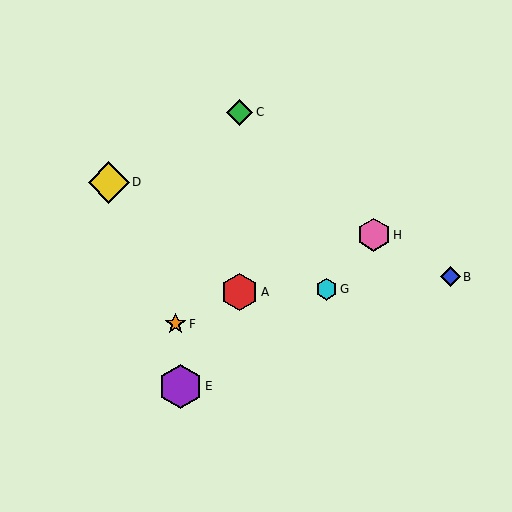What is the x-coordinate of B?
Object B is at x≈450.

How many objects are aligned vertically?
2 objects (A, C) are aligned vertically.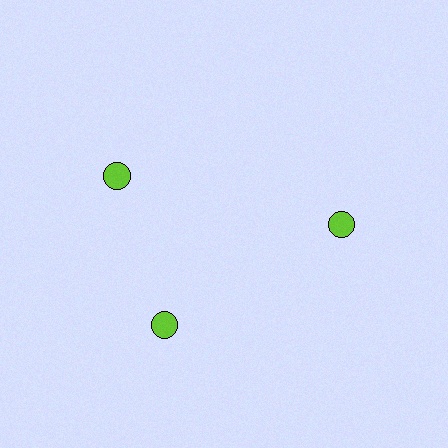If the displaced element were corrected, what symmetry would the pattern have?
It would have 3-fold rotational symmetry — the pattern would map onto itself every 120 degrees.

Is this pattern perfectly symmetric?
No. The 3 lime circles are arranged in a ring, but one element near the 11 o'clock position is rotated out of alignment along the ring, breaking the 3-fold rotational symmetry.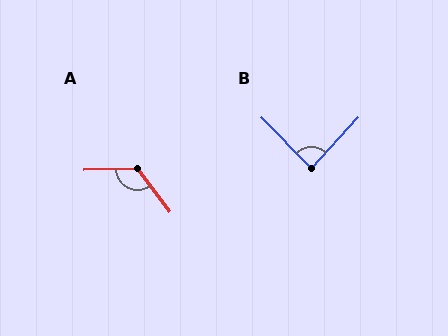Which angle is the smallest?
B, at approximately 87 degrees.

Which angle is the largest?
A, at approximately 125 degrees.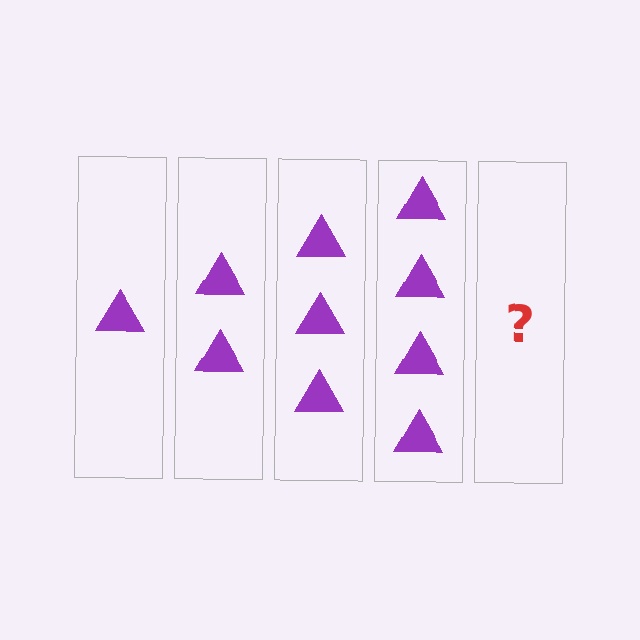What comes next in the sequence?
The next element should be 5 triangles.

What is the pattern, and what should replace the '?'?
The pattern is that each step adds one more triangle. The '?' should be 5 triangles.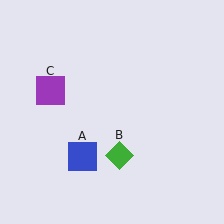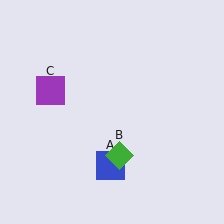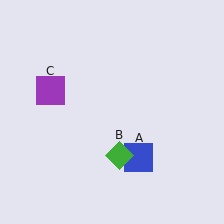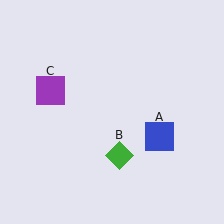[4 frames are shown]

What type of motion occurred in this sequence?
The blue square (object A) rotated counterclockwise around the center of the scene.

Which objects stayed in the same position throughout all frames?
Green diamond (object B) and purple square (object C) remained stationary.